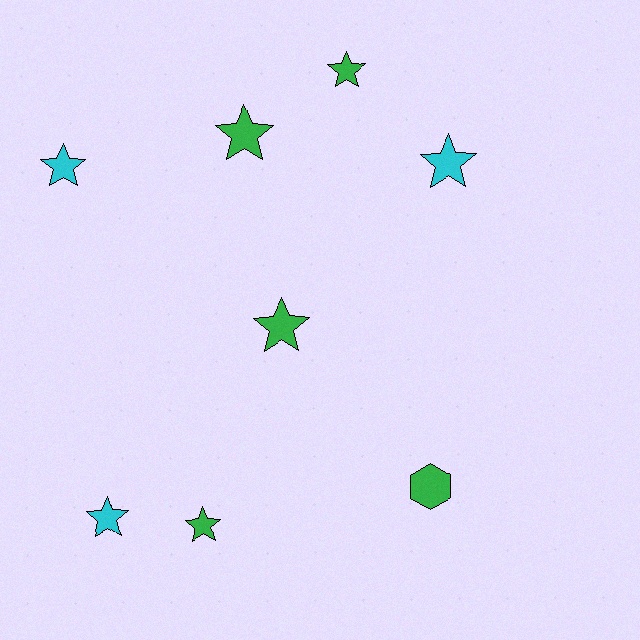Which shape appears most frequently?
Star, with 7 objects.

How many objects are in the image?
There are 8 objects.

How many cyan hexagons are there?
There are no cyan hexagons.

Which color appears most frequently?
Green, with 5 objects.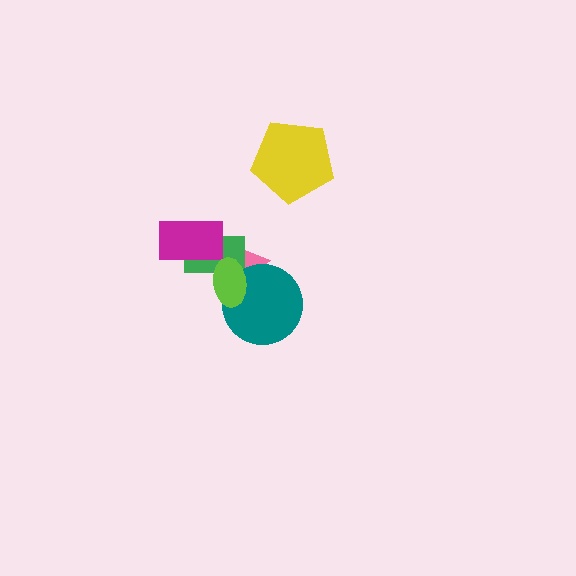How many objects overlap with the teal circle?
2 objects overlap with the teal circle.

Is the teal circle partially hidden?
Yes, it is partially covered by another shape.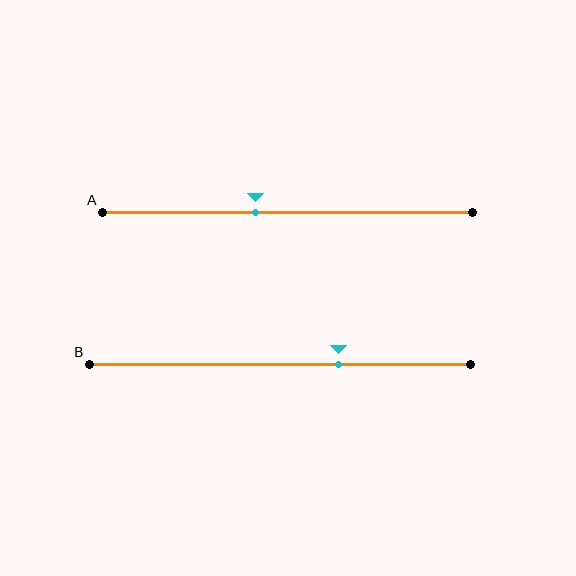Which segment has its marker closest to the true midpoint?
Segment A has its marker closest to the true midpoint.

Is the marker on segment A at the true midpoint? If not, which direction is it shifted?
No, the marker on segment A is shifted to the left by about 9% of the segment length.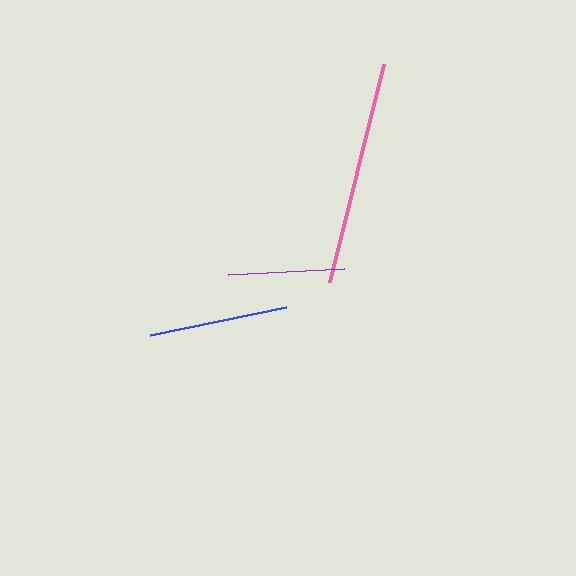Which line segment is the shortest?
The purple line is the shortest at approximately 117 pixels.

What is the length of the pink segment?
The pink segment is approximately 225 pixels long.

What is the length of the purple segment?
The purple segment is approximately 117 pixels long.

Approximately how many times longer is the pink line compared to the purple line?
The pink line is approximately 1.9 times the length of the purple line.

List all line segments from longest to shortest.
From longest to shortest: pink, blue, purple.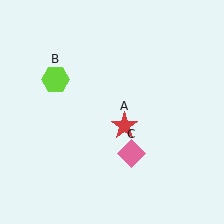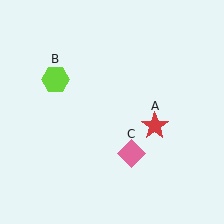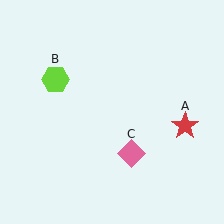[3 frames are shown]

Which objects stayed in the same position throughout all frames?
Lime hexagon (object B) and pink diamond (object C) remained stationary.